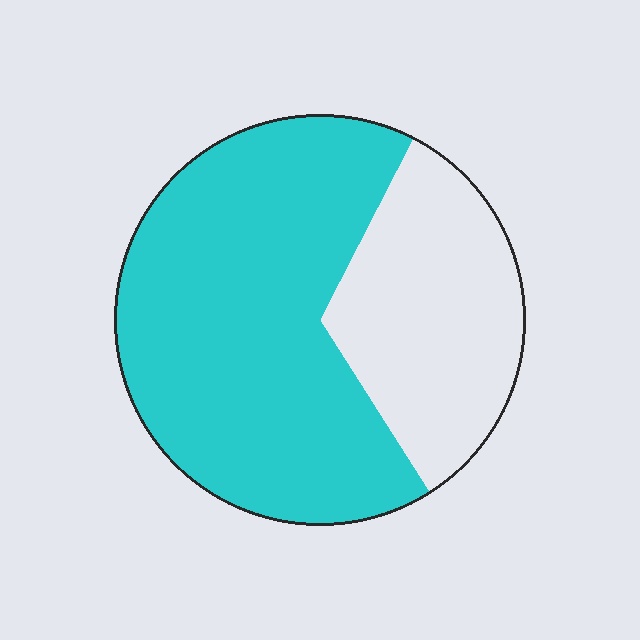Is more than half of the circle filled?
Yes.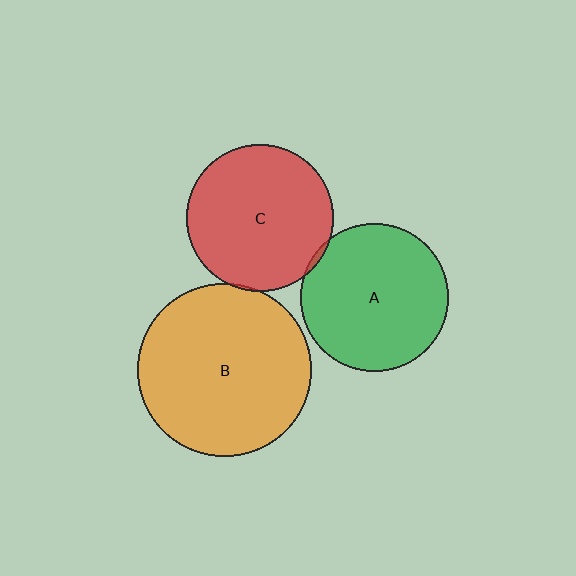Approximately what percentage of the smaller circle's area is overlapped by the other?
Approximately 5%.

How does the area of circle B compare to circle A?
Approximately 1.4 times.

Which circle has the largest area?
Circle B (orange).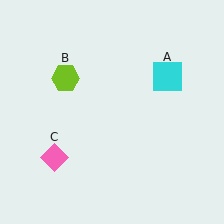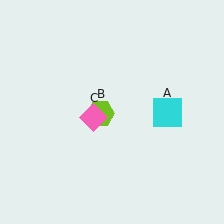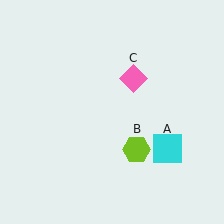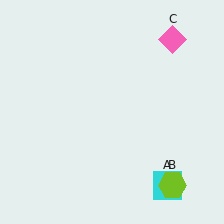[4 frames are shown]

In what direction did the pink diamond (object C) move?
The pink diamond (object C) moved up and to the right.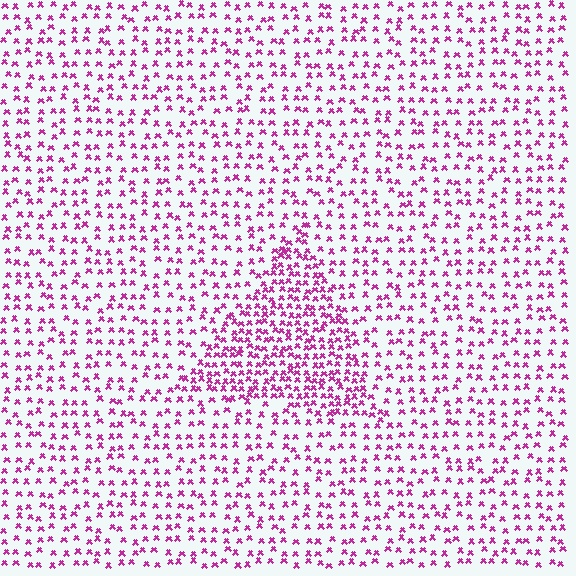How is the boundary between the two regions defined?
The boundary is defined by a change in element density (approximately 2.0x ratio). All elements are the same color, size, and shape.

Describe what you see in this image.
The image contains small magenta elements arranged at two different densities. A triangle-shaped region is visible where the elements are more densely packed than the surrounding area.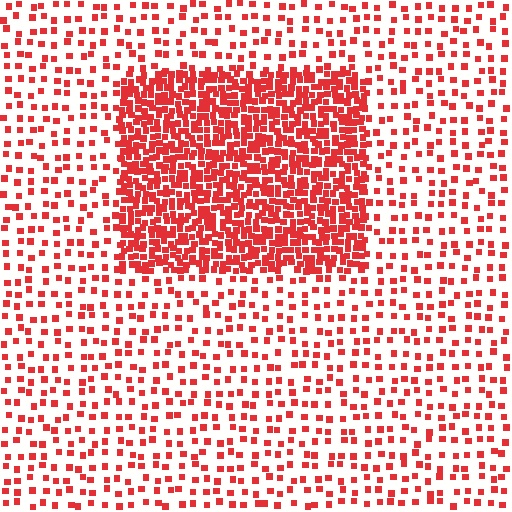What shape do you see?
I see a rectangle.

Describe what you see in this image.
The image contains small red elements arranged at two different densities. A rectangle-shaped region is visible where the elements are more densely packed than the surrounding area.